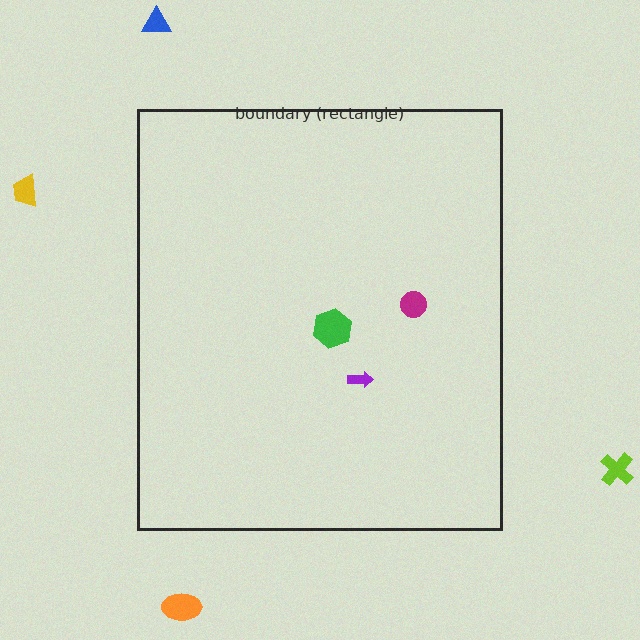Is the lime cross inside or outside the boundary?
Outside.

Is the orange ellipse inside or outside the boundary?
Outside.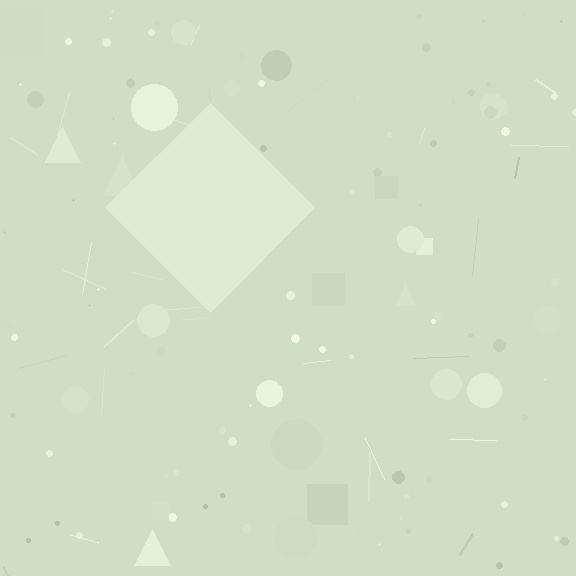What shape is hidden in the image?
A diamond is hidden in the image.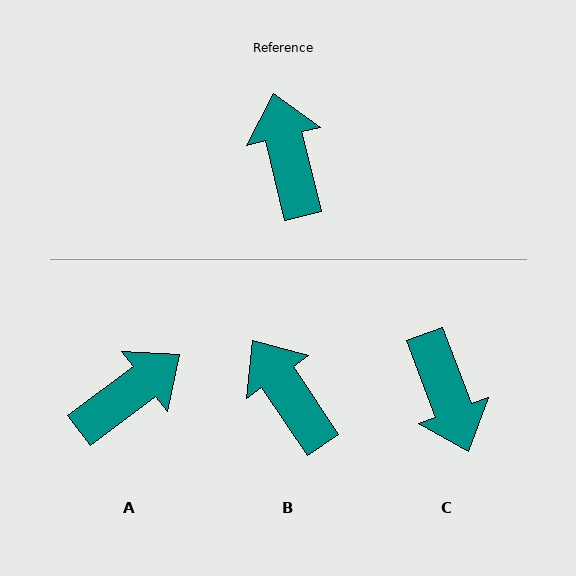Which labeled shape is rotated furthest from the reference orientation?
C, about 173 degrees away.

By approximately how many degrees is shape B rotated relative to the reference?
Approximately 21 degrees counter-clockwise.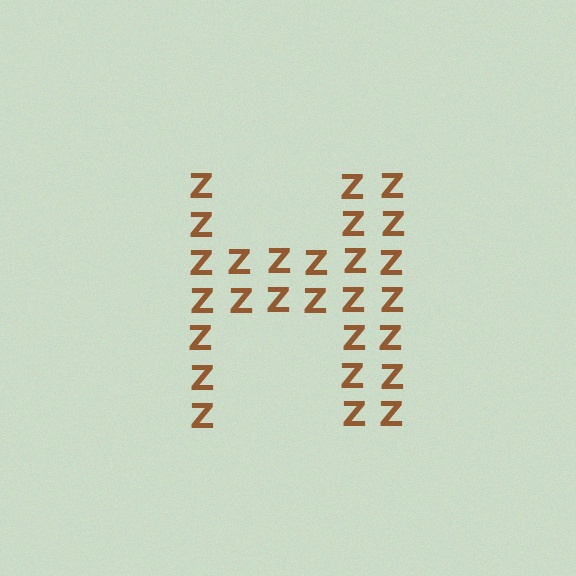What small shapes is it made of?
It is made of small letter Z's.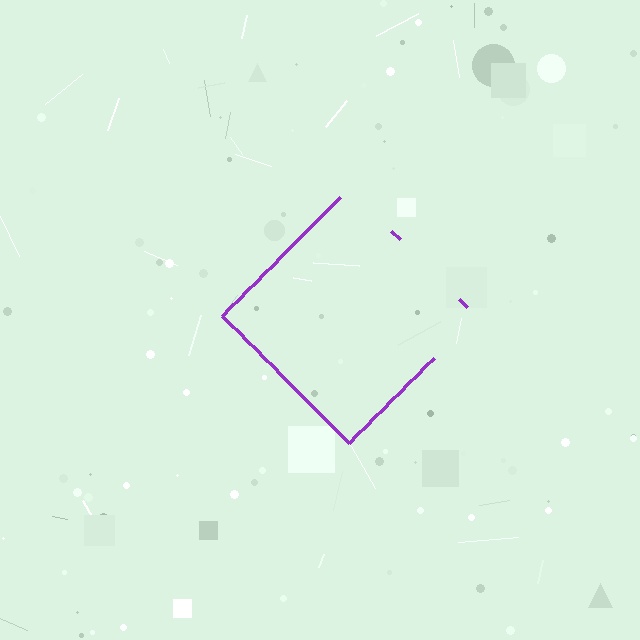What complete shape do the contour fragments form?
The contour fragments form a diamond.